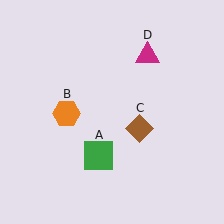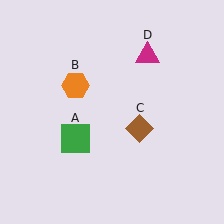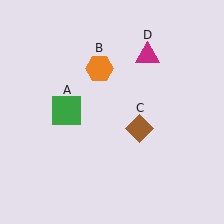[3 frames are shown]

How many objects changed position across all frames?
2 objects changed position: green square (object A), orange hexagon (object B).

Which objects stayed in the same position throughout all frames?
Brown diamond (object C) and magenta triangle (object D) remained stationary.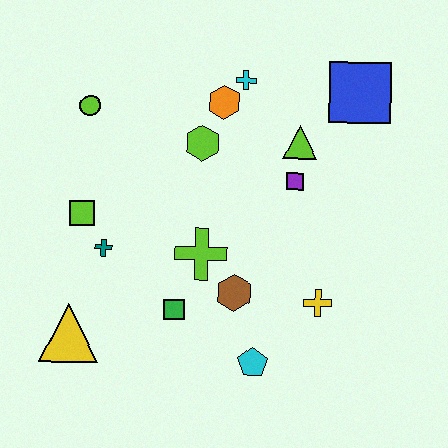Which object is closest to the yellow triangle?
The teal cross is closest to the yellow triangle.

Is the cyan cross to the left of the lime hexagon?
No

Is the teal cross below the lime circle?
Yes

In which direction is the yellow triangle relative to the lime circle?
The yellow triangle is below the lime circle.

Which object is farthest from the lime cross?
The blue square is farthest from the lime cross.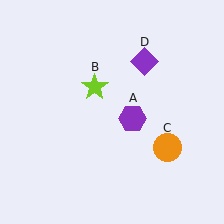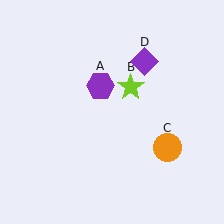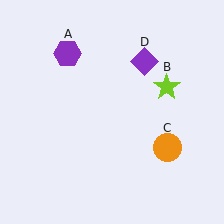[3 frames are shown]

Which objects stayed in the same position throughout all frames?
Orange circle (object C) and purple diamond (object D) remained stationary.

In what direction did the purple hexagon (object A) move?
The purple hexagon (object A) moved up and to the left.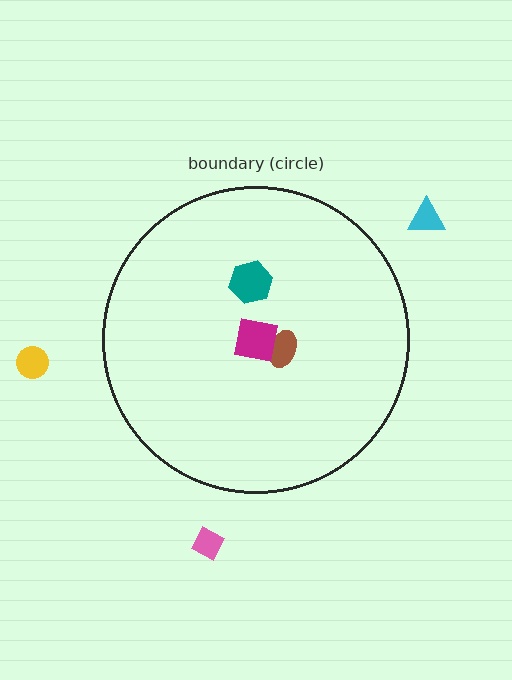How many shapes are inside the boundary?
3 inside, 3 outside.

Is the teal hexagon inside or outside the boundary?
Inside.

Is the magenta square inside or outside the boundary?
Inside.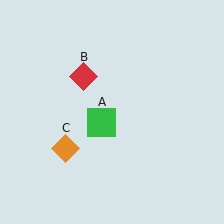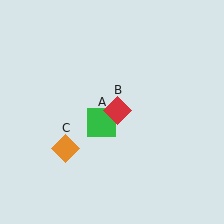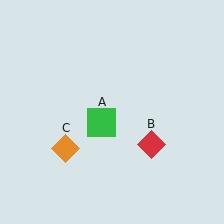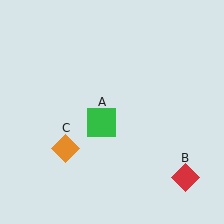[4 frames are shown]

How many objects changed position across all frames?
1 object changed position: red diamond (object B).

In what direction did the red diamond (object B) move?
The red diamond (object B) moved down and to the right.